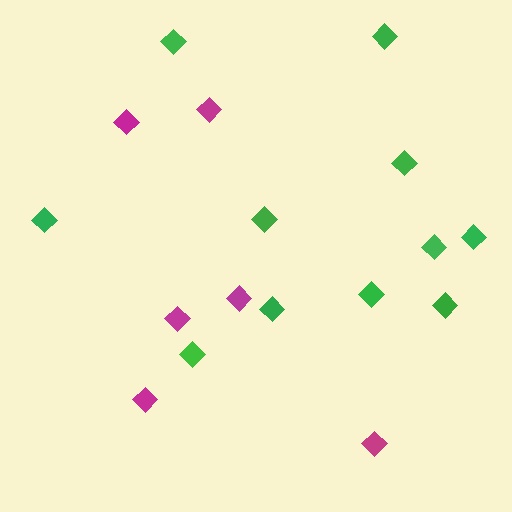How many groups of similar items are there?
There are 2 groups: one group of magenta diamonds (6) and one group of green diamonds (11).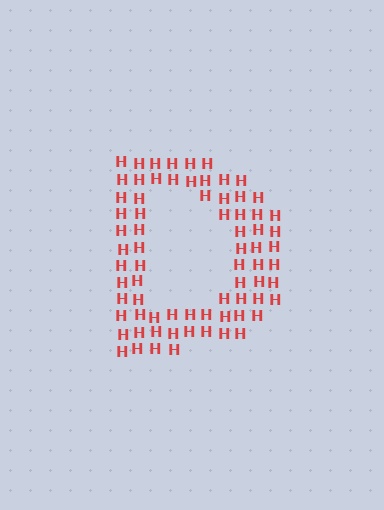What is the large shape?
The large shape is the letter D.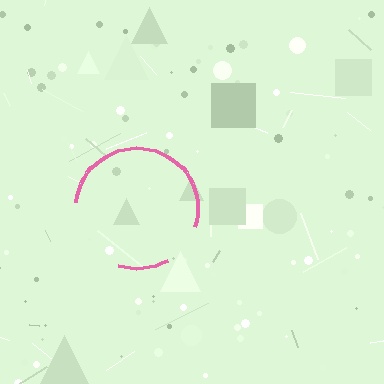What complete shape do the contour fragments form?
The contour fragments form a circle.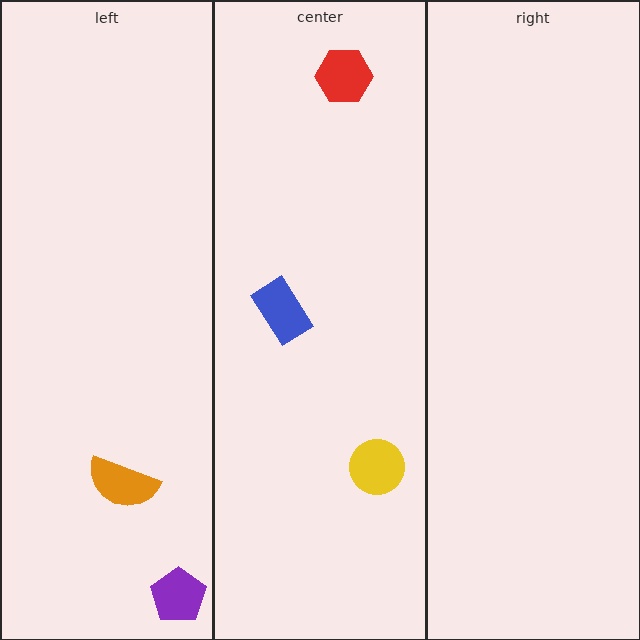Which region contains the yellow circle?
The center region.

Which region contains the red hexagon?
The center region.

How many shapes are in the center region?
3.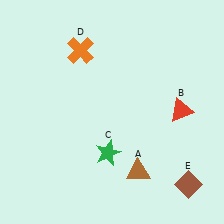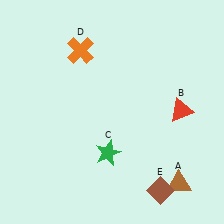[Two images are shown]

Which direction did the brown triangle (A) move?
The brown triangle (A) moved right.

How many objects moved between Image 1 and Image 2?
2 objects moved between the two images.